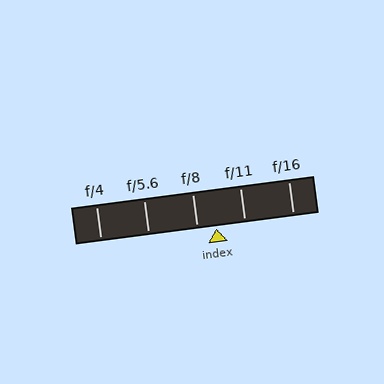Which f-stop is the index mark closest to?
The index mark is closest to f/8.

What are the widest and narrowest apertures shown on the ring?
The widest aperture shown is f/4 and the narrowest is f/16.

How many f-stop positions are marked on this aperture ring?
There are 5 f-stop positions marked.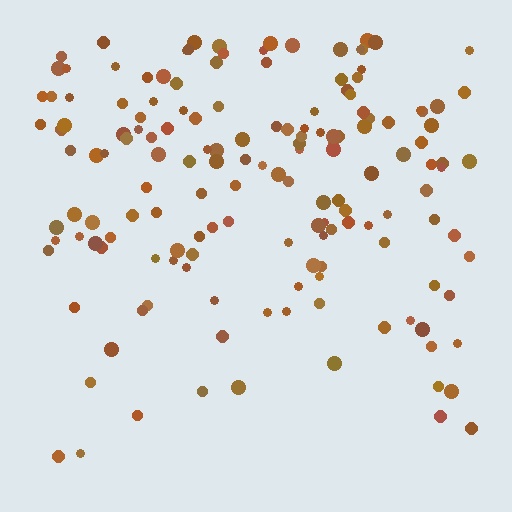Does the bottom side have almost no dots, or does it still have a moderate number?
Still a moderate number, just noticeably fewer than the top.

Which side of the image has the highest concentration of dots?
The top.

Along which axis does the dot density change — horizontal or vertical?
Vertical.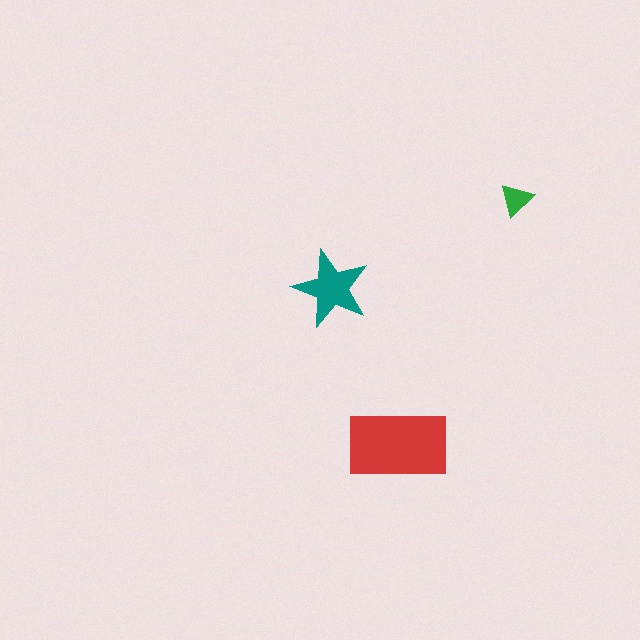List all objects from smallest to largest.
The green triangle, the teal star, the red rectangle.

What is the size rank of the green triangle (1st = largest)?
3rd.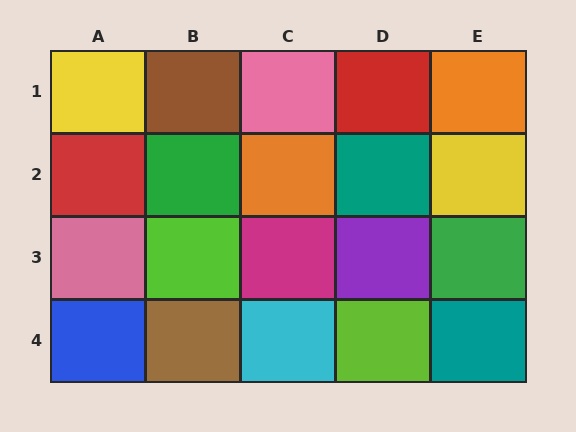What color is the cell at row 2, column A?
Red.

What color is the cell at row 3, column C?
Magenta.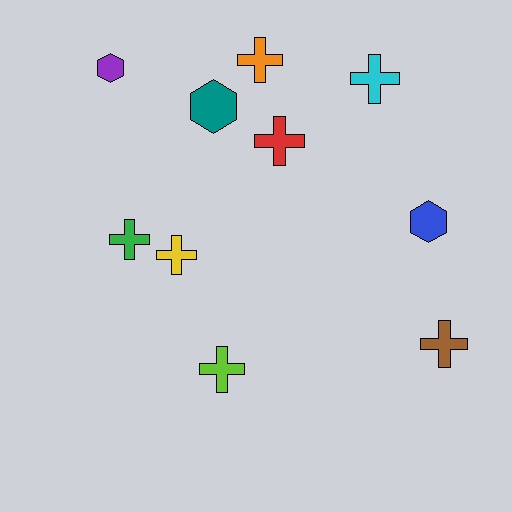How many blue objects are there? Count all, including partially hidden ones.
There is 1 blue object.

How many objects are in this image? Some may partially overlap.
There are 10 objects.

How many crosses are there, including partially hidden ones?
There are 7 crosses.